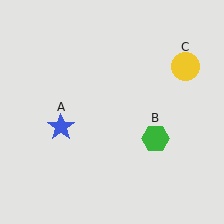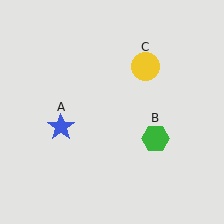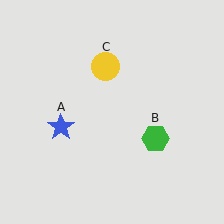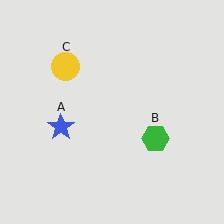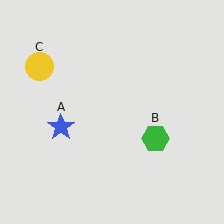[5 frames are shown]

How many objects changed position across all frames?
1 object changed position: yellow circle (object C).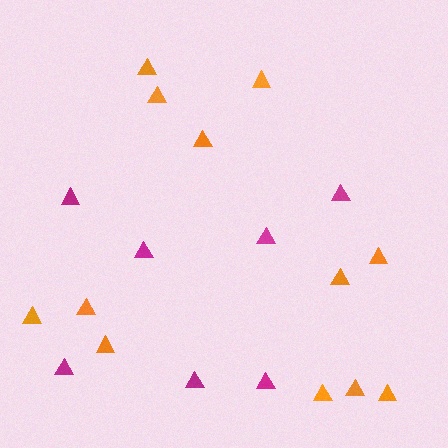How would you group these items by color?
There are 2 groups: one group of orange triangles (12) and one group of magenta triangles (7).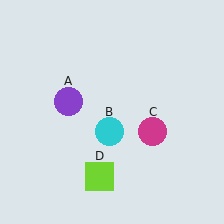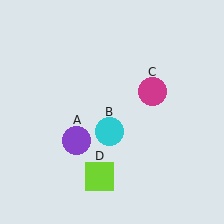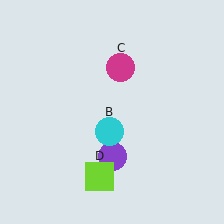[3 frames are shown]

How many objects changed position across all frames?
2 objects changed position: purple circle (object A), magenta circle (object C).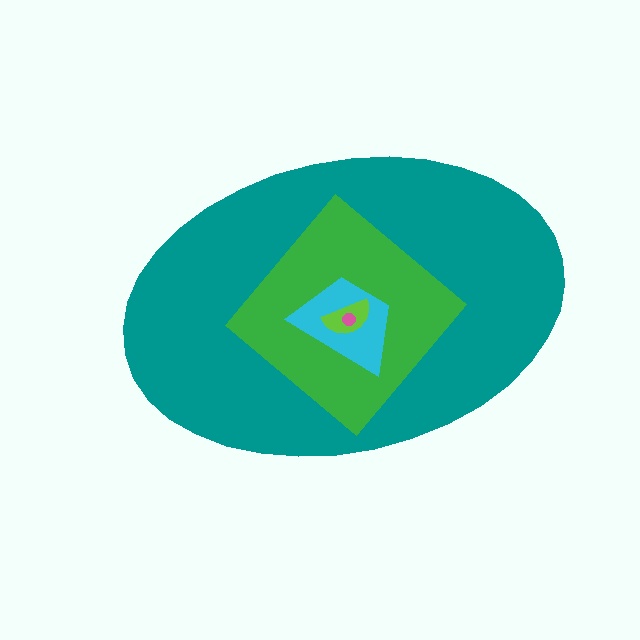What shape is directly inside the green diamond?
The cyan trapezoid.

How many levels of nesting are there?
5.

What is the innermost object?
The pink circle.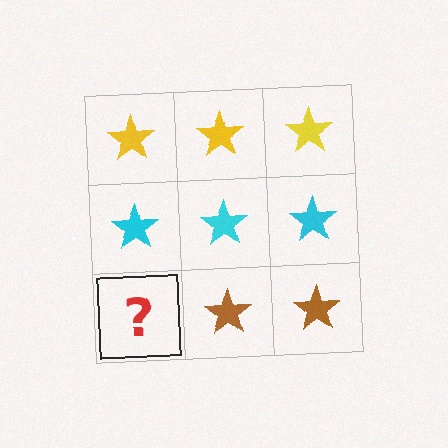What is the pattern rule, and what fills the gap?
The rule is that each row has a consistent color. The gap should be filled with a brown star.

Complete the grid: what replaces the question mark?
The question mark should be replaced with a brown star.